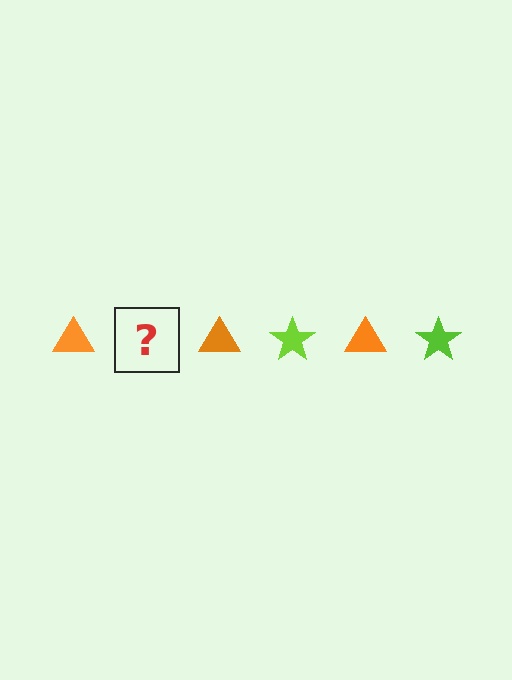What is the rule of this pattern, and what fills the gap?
The rule is that the pattern alternates between orange triangle and lime star. The gap should be filled with a lime star.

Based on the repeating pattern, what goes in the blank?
The blank should be a lime star.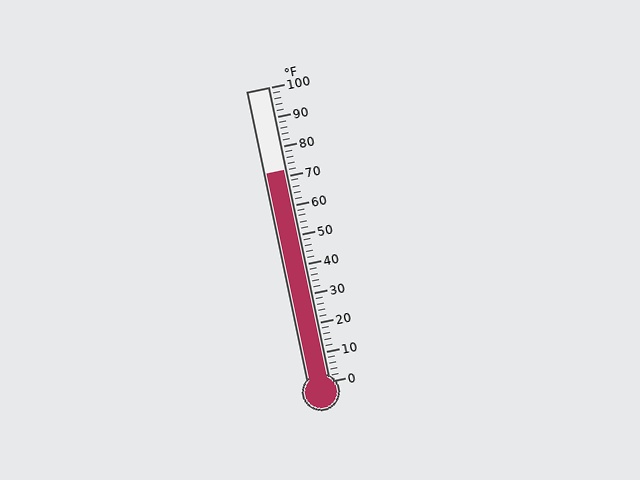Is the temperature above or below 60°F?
The temperature is above 60°F.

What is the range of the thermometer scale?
The thermometer scale ranges from 0°F to 100°F.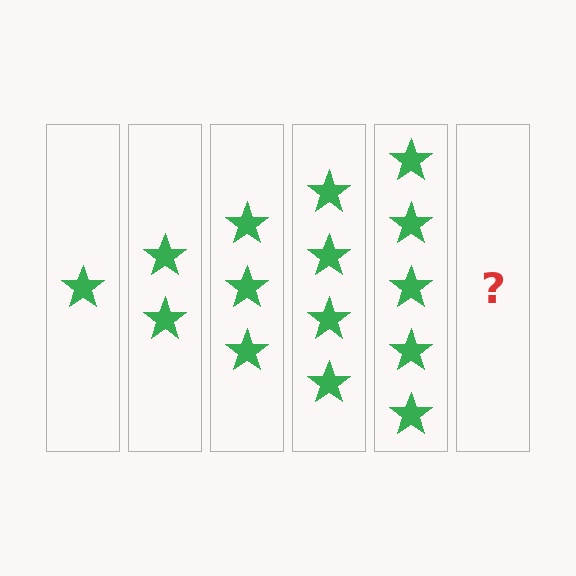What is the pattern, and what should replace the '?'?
The pattern is that each step adds one more star. The '?' should be 6 stars.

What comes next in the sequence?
The next element should be 6 stars.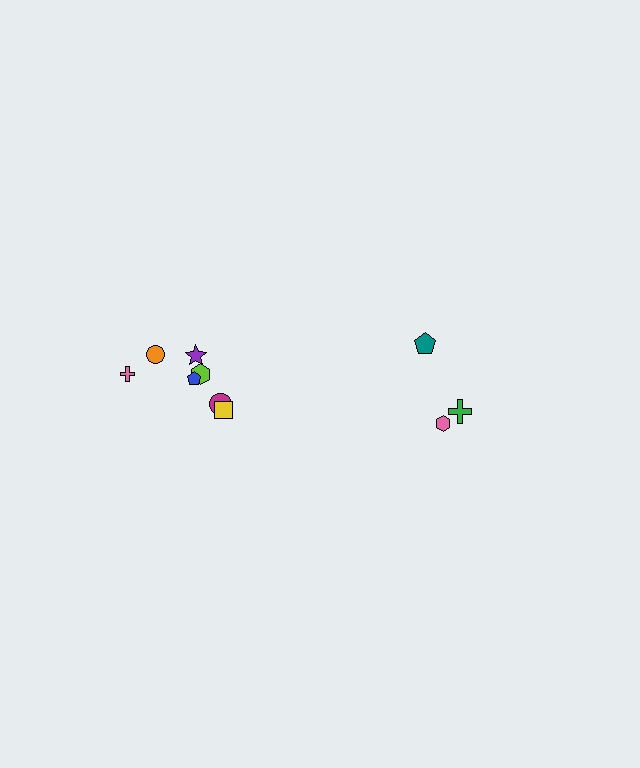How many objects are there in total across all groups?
There are 10 objects.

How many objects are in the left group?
There are 7 objects.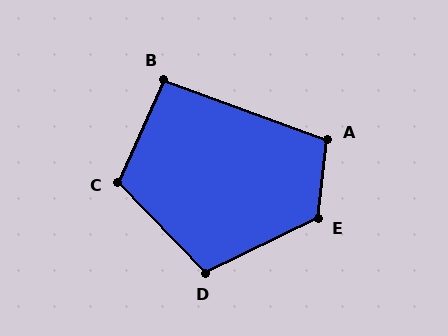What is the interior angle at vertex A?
Approximately 104 degrees (obtuse).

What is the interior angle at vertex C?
Approximately 112 degrees (obtuse).